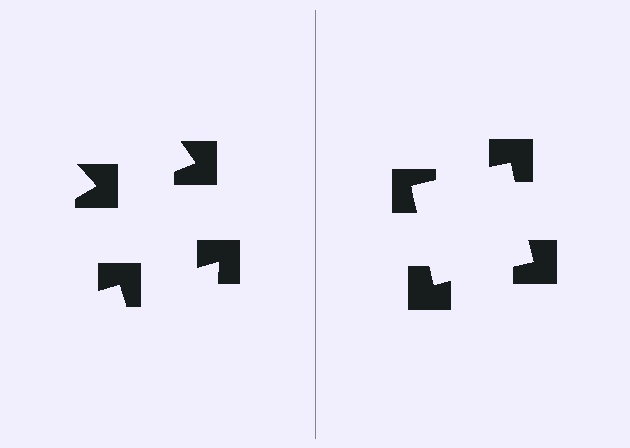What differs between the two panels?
The notched squares are positioned identically on both sides; only the wedge orientations differ. On the right they align to a square; on the left they are misaligned.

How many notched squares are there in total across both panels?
8 — 4 on each side.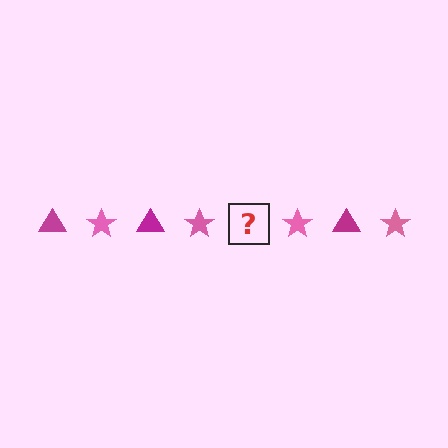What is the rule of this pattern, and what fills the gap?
The rule is that the pattern alternates between magenta triangle and pink star. The gap should be filled with a magenta triangle.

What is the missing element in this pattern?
The missing element is a magenta triangle.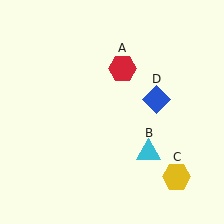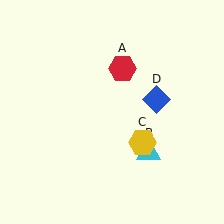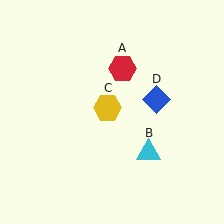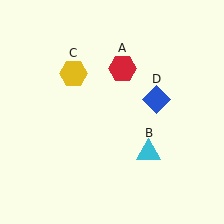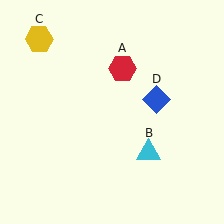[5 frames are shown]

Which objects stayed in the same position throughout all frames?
Red hexagon (object A) and cyan triangle (object B) and blue diamond (object D) remained stationary.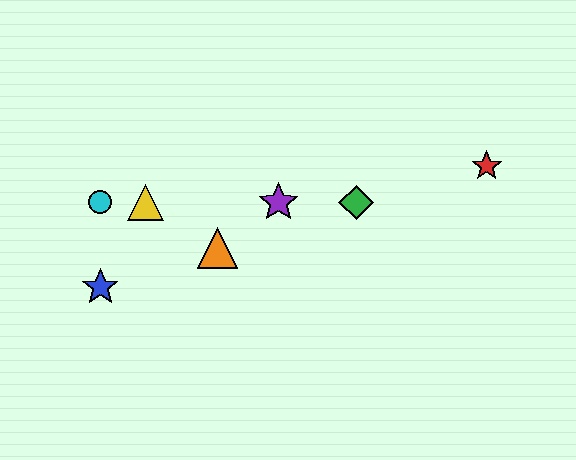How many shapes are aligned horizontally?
4 shapes (the green diamond, the yellow triangle, the purple star, the cyan circle) are aligned horizontally.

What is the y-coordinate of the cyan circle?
The cyan circle is at y≈202.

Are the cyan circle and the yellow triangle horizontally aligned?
Yes, both are at y≈202.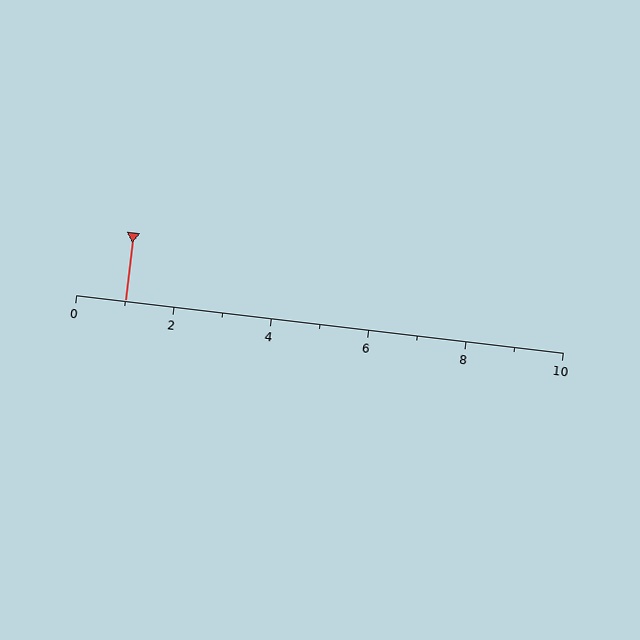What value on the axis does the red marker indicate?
The marker indicates approximately 1.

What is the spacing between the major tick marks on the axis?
The major ticks are spaced 2 apart.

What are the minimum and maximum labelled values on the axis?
The axis runs from 0 to 10.